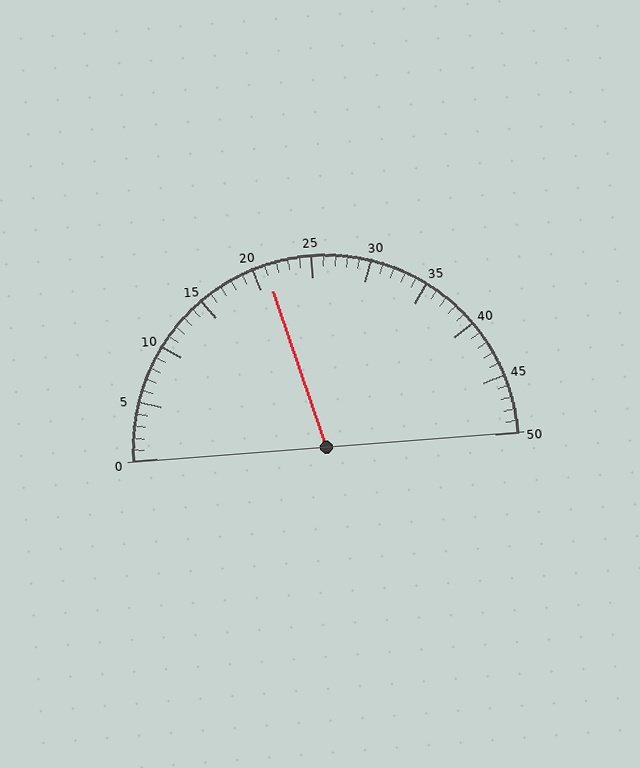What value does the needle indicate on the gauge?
The needle indicates approximately 21.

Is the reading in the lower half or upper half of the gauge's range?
The reading is in the lower half of the range (0 to 50).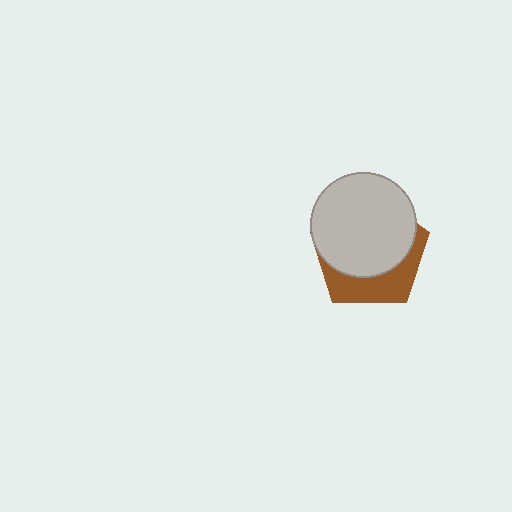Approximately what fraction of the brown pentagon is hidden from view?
Roughly 65% of the brown pentagon is hidden behind the light gray circle.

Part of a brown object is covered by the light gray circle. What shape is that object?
It is a pentagon.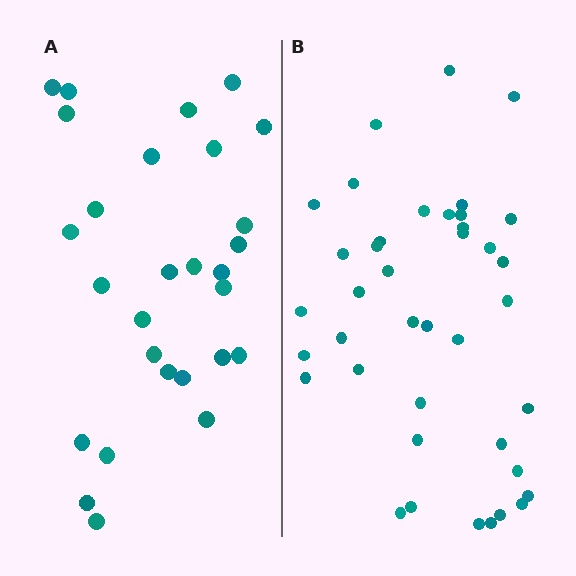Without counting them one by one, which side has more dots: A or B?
Region B (the right region) has more dots.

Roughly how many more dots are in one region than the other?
Region B has roughly 12 or so more dots than region A.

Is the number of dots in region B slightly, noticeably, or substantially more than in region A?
Region B has noticeably more, but not dramatically so. The ratio is roughly 1.4 to 1.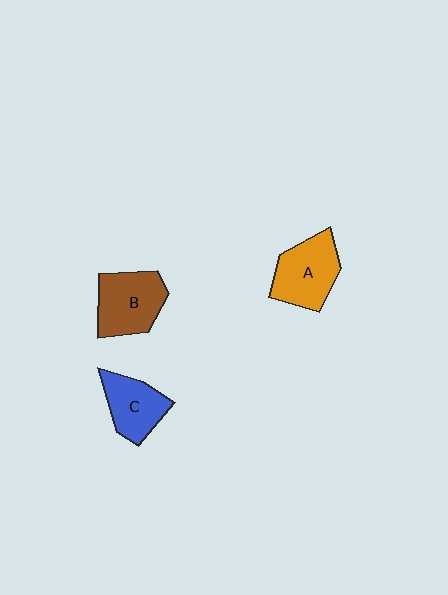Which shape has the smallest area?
Shape C (blue).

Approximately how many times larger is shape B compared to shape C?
Approximately 1.2 times.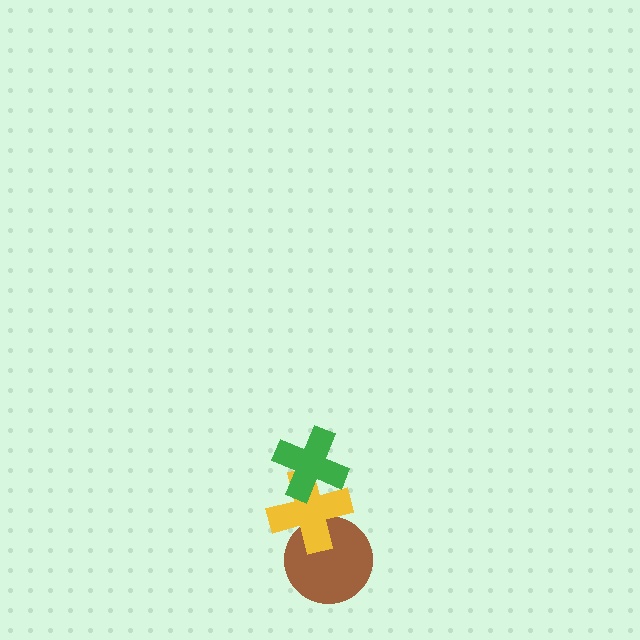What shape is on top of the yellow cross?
The green cross is on top of the yellow cross.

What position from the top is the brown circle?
The brown circle is 3rd from the top.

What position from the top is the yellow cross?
The yellow cross is 2nd from the top.